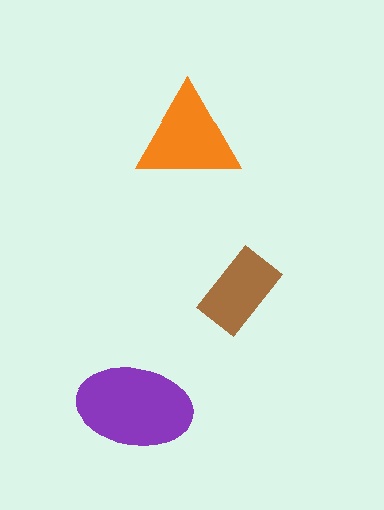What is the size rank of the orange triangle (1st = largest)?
2nd.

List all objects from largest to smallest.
The purple ellipse, the orange triangle, the brown rectangle.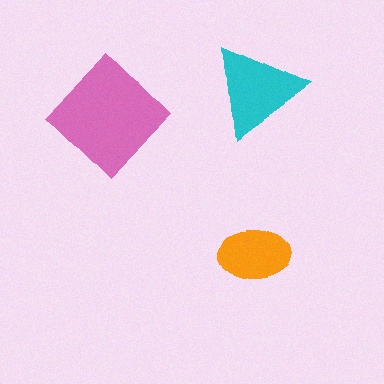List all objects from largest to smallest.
The pink diamond, the cyan triangle, the orange ellipse.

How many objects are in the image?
There are 3 objects in the image.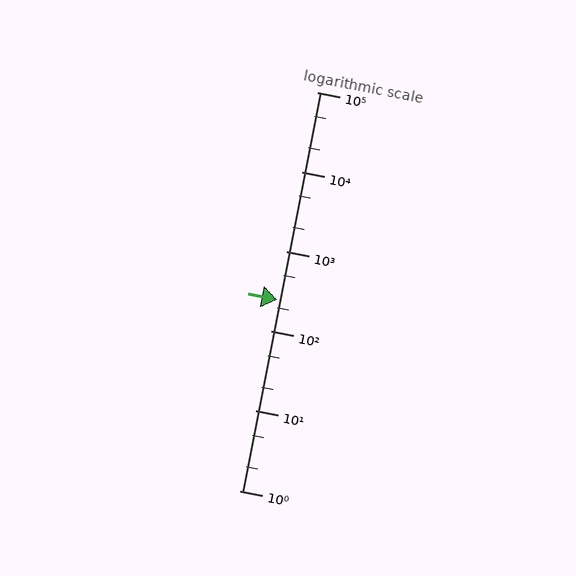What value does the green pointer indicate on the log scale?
The pointer indicates approximately 250.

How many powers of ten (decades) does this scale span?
The scale spans 5 decades, from 1 to 100000.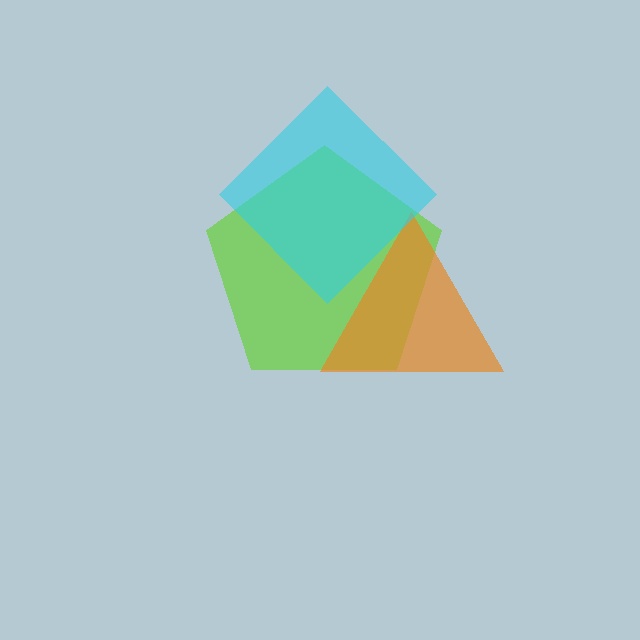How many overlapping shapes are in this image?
There are 3 overlapping shapes in the image.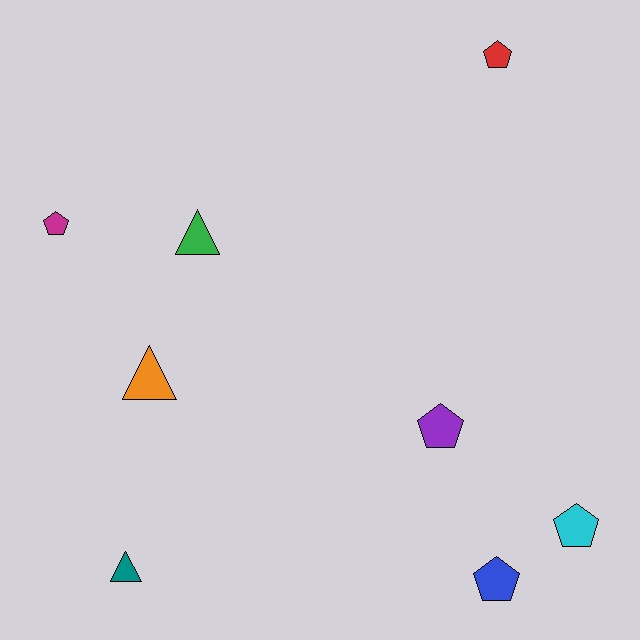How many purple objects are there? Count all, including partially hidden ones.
There is 1 purple object.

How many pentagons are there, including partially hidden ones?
There are 5 pentagons.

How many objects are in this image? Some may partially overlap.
There are 8 objects.